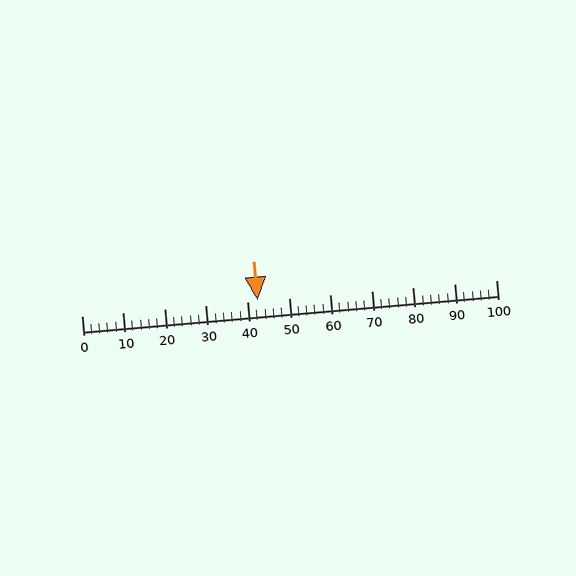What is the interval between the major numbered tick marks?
The major tick marks are spaced 10 units apart.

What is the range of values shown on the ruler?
The ruler shows values from 0 to 100.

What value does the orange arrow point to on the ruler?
The orange arrow points to approximately 42.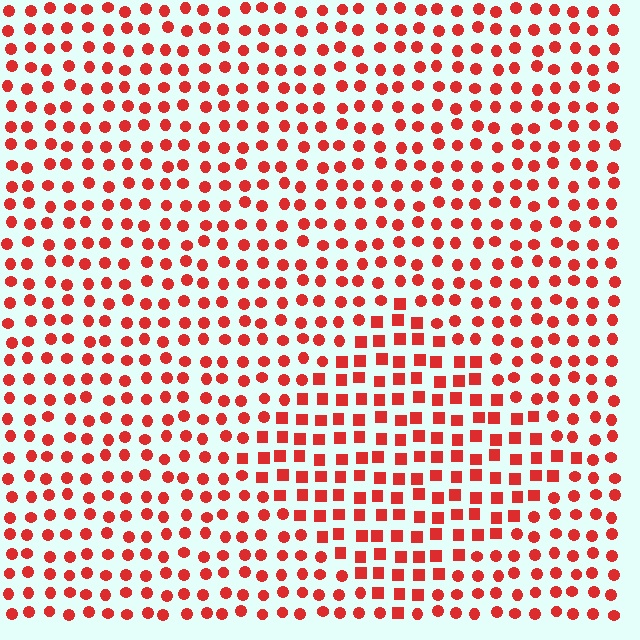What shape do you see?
I see a diamond.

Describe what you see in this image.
The image is filled with small red elements arranged in a uniform grid. A diamond-shaped region contains squares, while the surrounding area contains circles. The boundary is defined purely by the change in element shape.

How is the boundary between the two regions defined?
The boundary is defined by a change in element shape: squares inside vs. circles outside. All elements share the same color and spacing.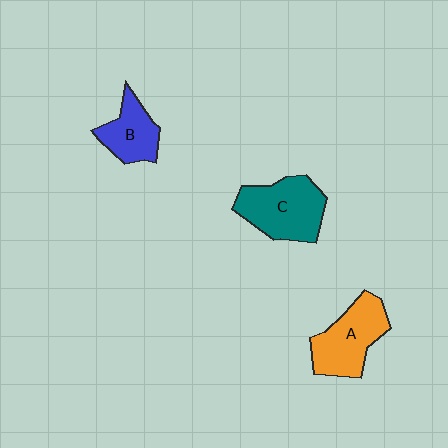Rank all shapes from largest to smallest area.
From largest to smallest: C (teal), A (orange), B (blue).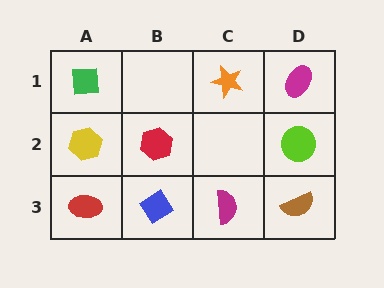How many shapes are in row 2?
3 shapes.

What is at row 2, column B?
A red hexagon.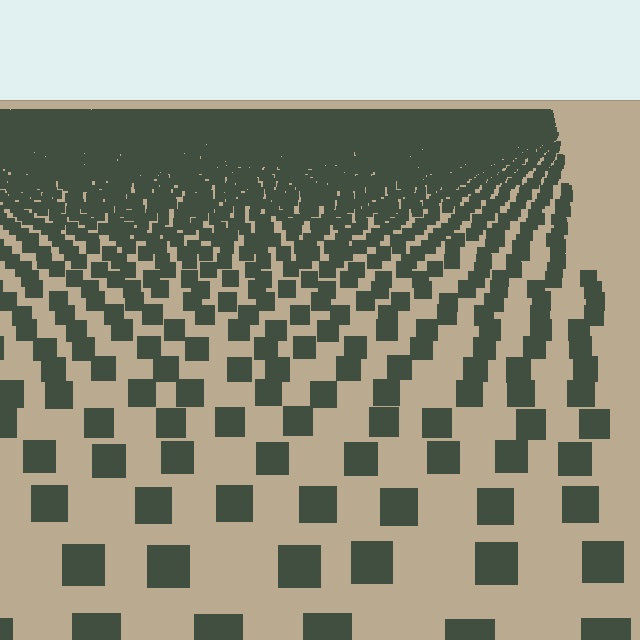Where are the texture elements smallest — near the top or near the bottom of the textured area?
Near the top.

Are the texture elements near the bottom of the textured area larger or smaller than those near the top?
Larger. Near the bottom, elements are closer to the viewer and appear at a bigger on-screen size.